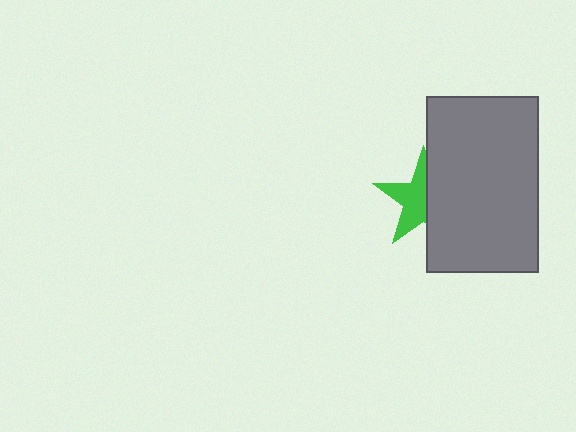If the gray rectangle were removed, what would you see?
You would see the complete green star.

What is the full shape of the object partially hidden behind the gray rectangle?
The partially hidden object is a green star.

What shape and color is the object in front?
The object in front is a gray rectangle.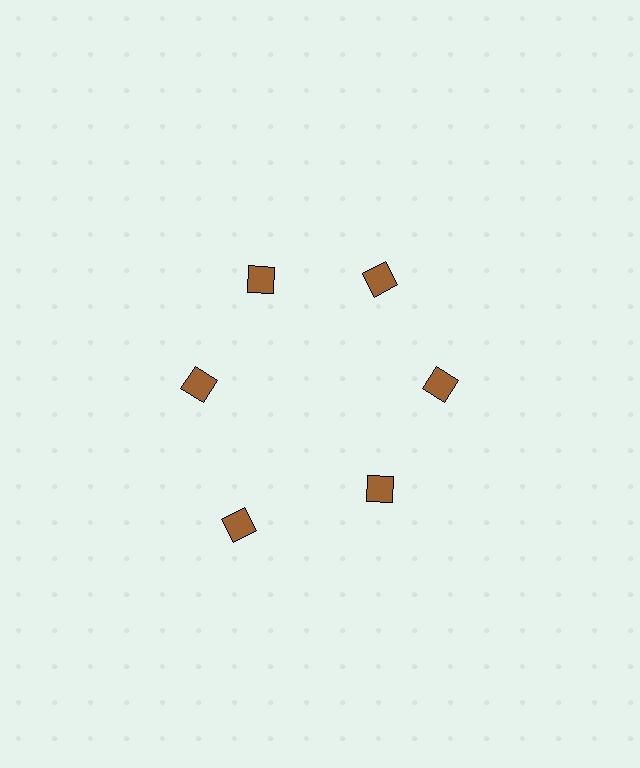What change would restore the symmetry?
The symmetry would be restored by moving it inward, back onto the ring so that all 6 diamonds sit at equal angles and equal distance from the center.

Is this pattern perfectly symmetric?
No. The 6 brown diamonds are arranged in a ring, but one element near the 7 o'clock position is pushed outward from the center, breaking the 6-fold rotational symmetry.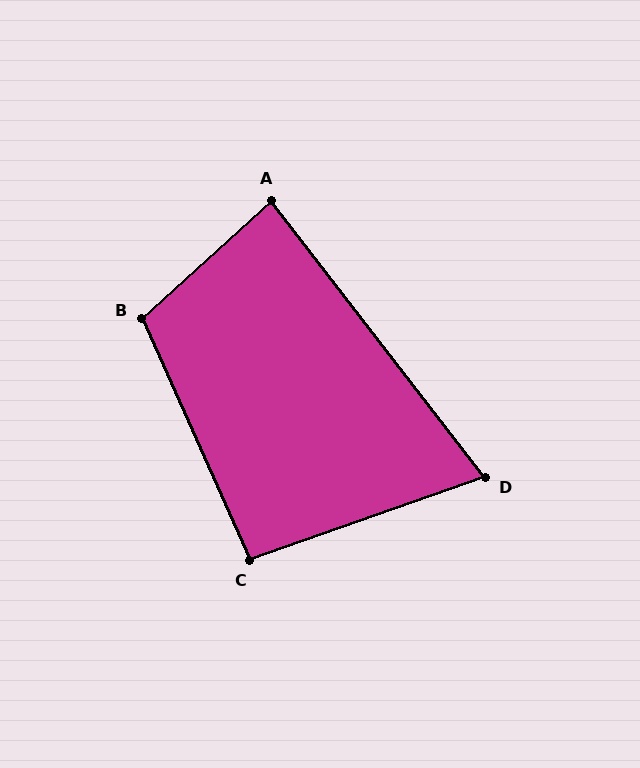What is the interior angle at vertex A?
Approximately 85 degrees (approximately right).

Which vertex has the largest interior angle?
B, at approximately 108 degrees.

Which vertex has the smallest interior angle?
D, at approximately 72 degrees.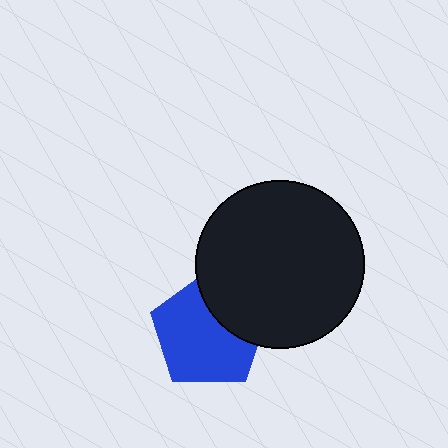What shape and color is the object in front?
The object in front is a black circle.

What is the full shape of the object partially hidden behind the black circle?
The partially hidden object is a blue pentagon.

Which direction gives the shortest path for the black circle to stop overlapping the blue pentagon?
Moving toward the upper-right gives the shortest separation.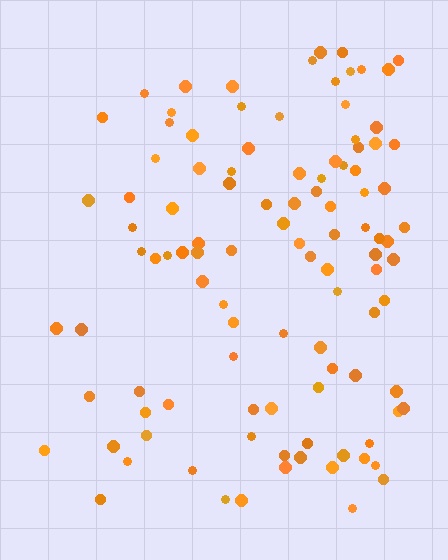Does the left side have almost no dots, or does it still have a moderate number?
Still a moderate number, just noticeably fewer than the right.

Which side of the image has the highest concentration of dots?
The right.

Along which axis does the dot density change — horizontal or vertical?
Horizontal.